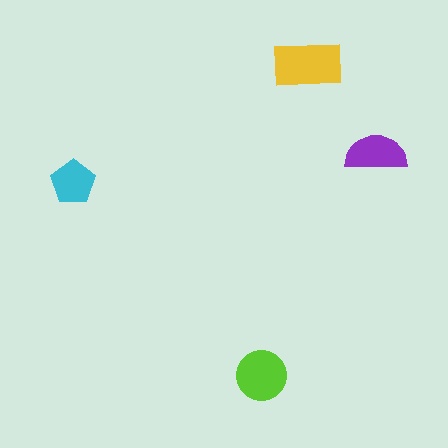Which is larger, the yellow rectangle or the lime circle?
The yellow rectangle.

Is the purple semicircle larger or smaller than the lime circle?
Smaller.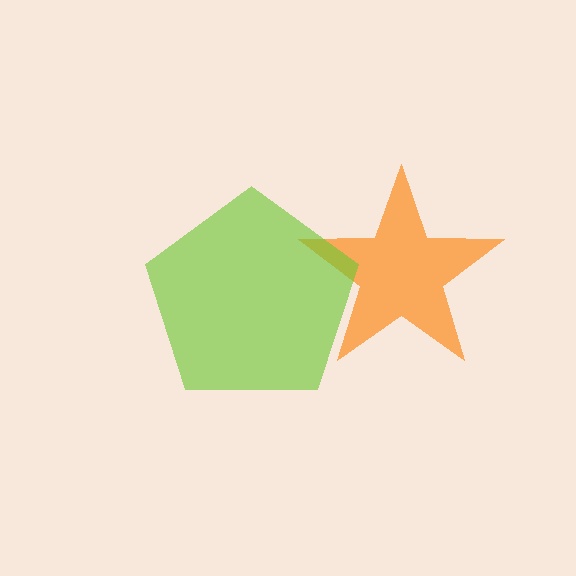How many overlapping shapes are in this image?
There are 2 overlapping shapes in the image.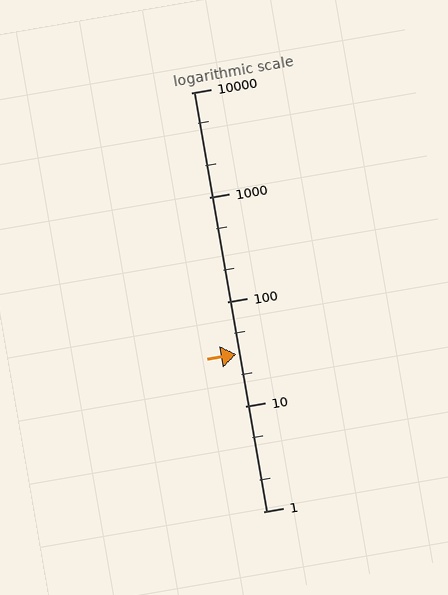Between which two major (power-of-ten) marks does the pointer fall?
The pointer is between 10 and 100.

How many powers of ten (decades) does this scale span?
The scale spans 4 decades, from 1 to 10000.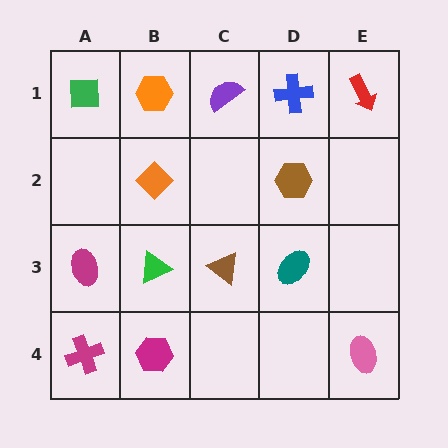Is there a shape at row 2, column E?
No, that cell is empty.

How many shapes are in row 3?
4 shapes.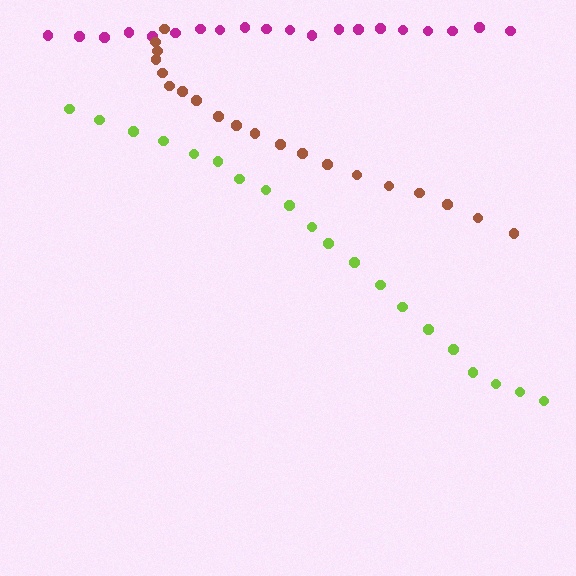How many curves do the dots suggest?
There are 3 distinct paths.